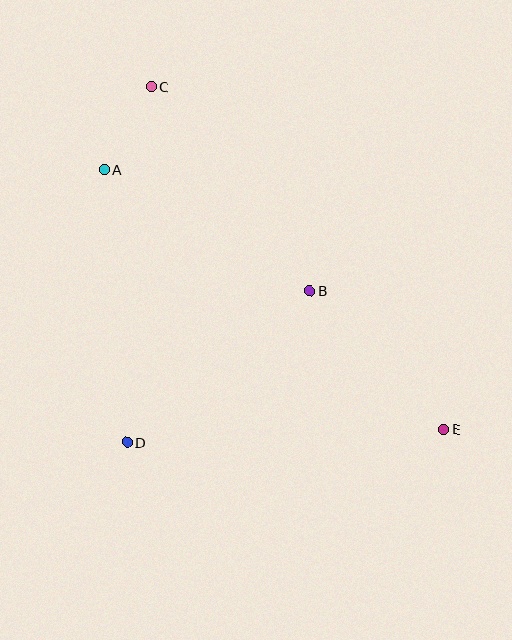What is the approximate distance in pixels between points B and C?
The distance between B and C is approximately 258 pixels.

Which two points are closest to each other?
Points A and C are closest to each other.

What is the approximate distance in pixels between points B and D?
The distance between B and D is approximately 237 pixels.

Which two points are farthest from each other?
Points C and E are farthest from each other.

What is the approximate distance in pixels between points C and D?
The distance between C and D is approximately 357 pixels.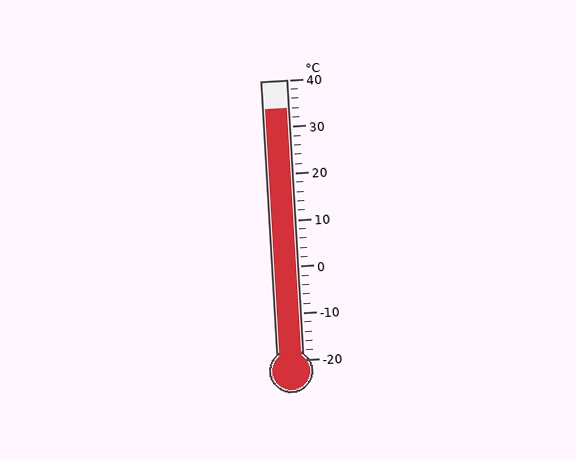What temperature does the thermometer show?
The thermometer shows approximately 34°C.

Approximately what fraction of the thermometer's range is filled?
The thermometer is filled to approximately 90% of its range.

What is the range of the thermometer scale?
The thermometer scale ranges from -20°C to 40°C.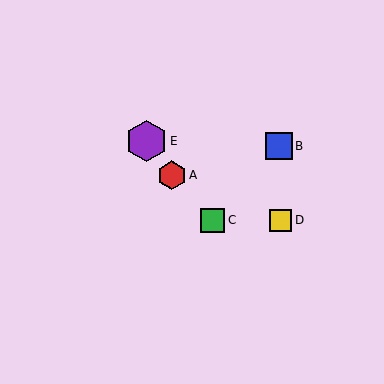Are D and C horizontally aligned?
Yes, both are at y≈220.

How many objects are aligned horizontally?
2 objects (C, D) are aligned horizontally.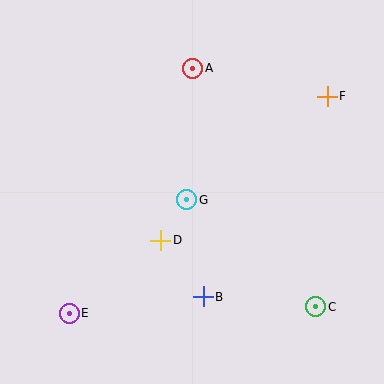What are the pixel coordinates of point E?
Point E is at (69, 313).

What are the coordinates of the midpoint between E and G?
The midpoint between E and G is at (128, 256).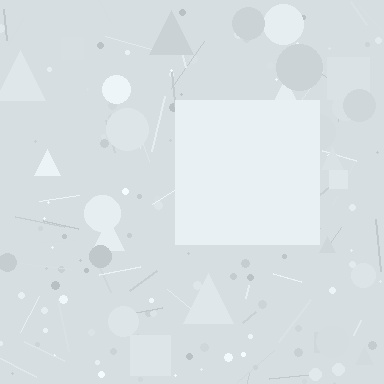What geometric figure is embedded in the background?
A square is embedded in the background.